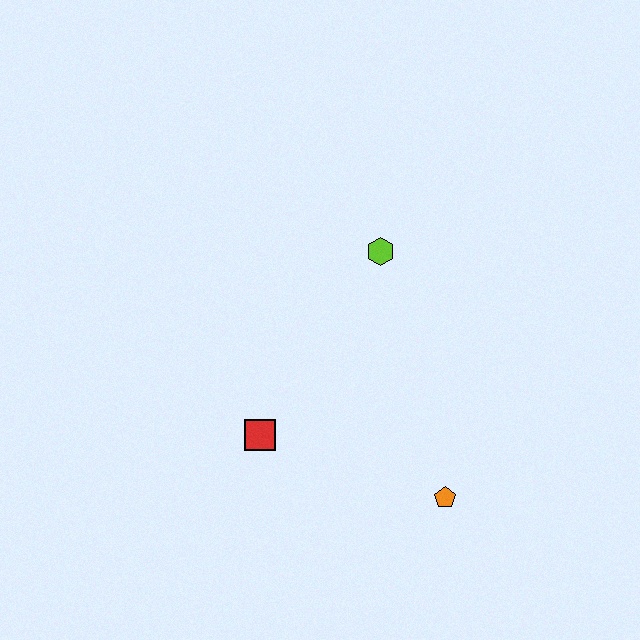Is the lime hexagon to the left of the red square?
No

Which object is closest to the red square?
The orange pentagon is closest to the red square.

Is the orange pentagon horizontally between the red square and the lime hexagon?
No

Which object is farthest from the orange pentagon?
The lime hexagon is farthest from the orange pentagon.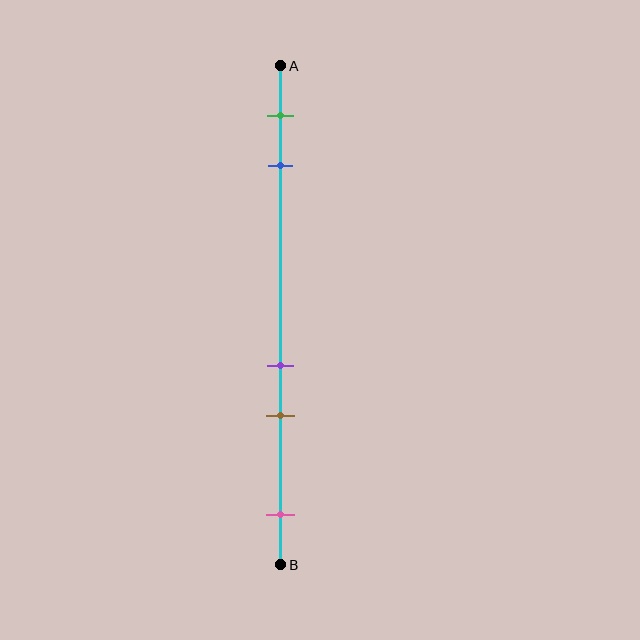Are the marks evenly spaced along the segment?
No, the marks are not evenly spaced.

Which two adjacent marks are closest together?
The purple and brown marks are the closest adjacent pair.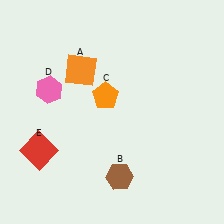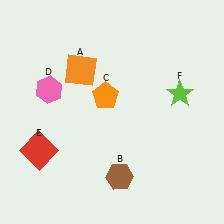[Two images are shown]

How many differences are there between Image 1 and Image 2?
There is 1 difference between the two images.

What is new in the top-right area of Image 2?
A lime star (F) was added in the top-right area of Image 2.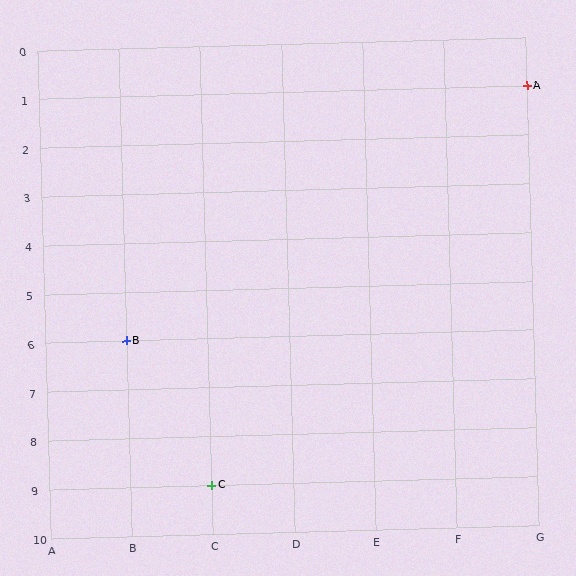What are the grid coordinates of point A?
Point A is at grid coordinates (G, 1).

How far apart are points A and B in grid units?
Points A and B are 5 columns and 5 rows apart (about 7.1 grid units diagonally).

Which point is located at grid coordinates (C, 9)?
Point C is at (C, 9).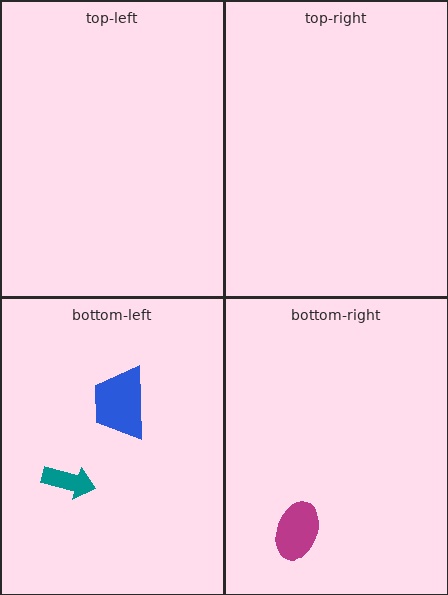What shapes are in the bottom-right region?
The magenta ellipse.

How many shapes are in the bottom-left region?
2.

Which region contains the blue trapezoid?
The bottom-left region.